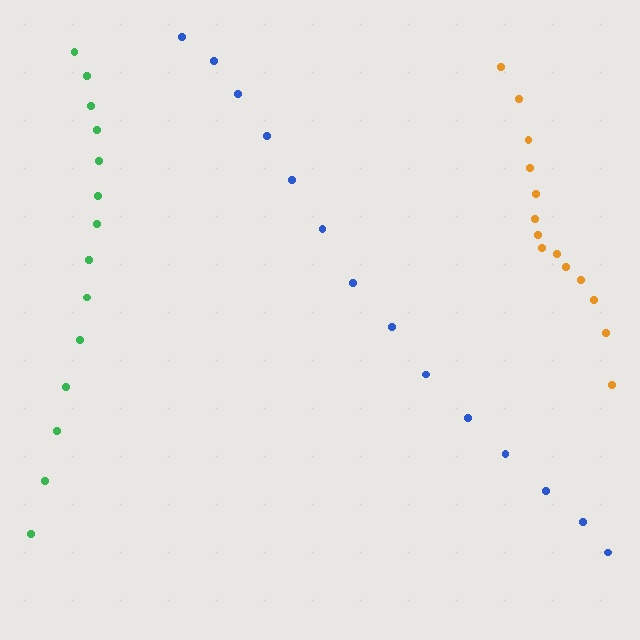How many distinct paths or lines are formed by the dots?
There are 3 distinct paths.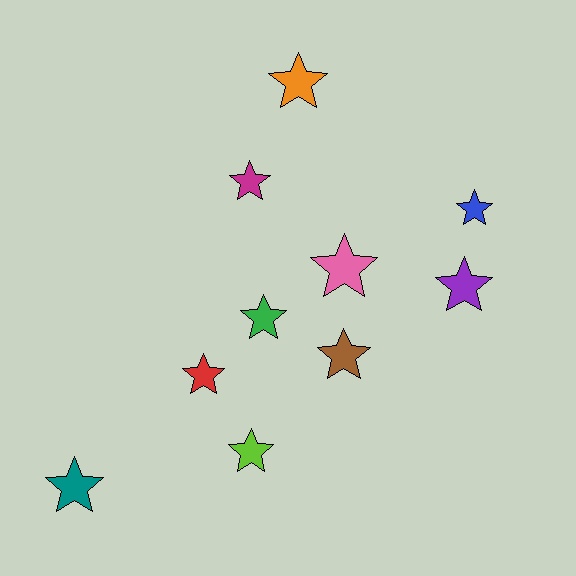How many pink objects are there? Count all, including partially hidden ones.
There is 1 pink object.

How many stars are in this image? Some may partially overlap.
There are 10 stars.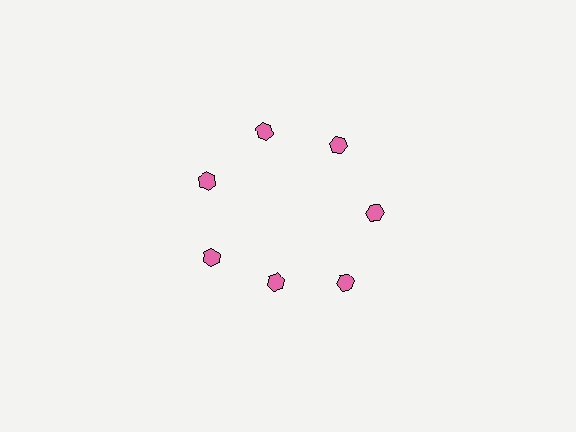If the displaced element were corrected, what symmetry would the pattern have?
It would have 7-fold rotational symmetry — the pattern would map onto itself every 51 degrees.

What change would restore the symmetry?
The symmetry would be restored by moving it outward, back onto the ring so that all 7 hexagons sit at equal angles and equal distance from the center.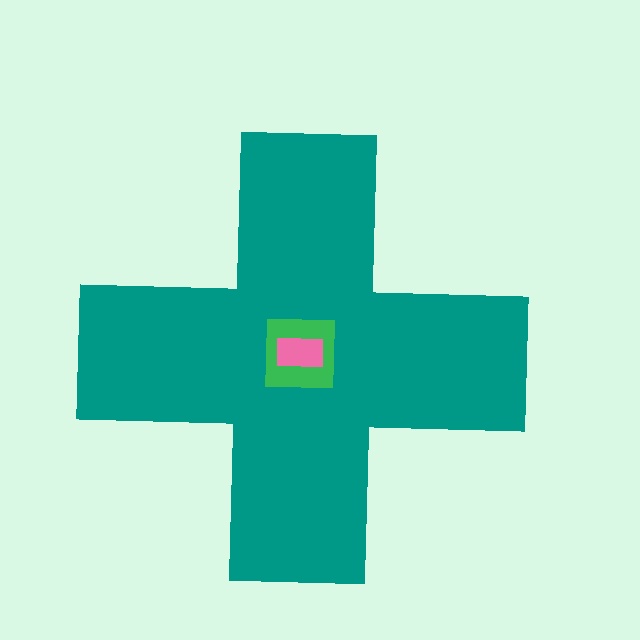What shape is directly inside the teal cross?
The green square.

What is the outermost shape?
The teal cross.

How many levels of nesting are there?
3.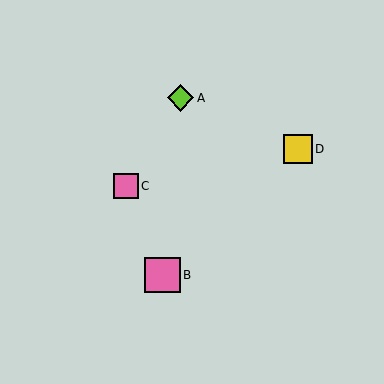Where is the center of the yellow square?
The center of the yellow square is at (298, 149).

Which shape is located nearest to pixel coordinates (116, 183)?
The pink square (labeled C) at (126, 186) is nearest to that location.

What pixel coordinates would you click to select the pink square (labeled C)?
Click at (126, 186) to select the pink square C.